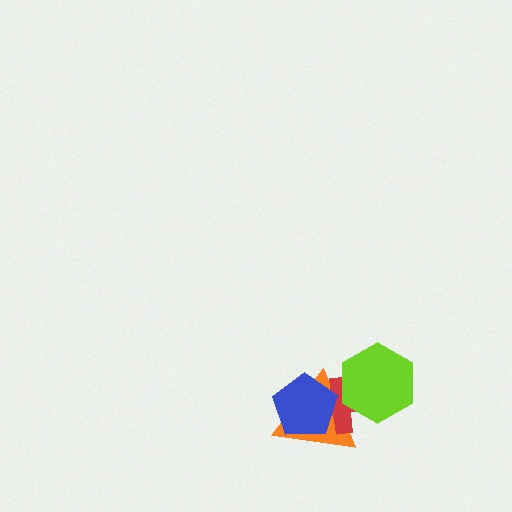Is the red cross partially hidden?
Yes, it is partially covered by another shape.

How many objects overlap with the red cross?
3 objects overlap with the red cross.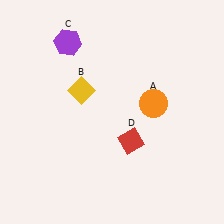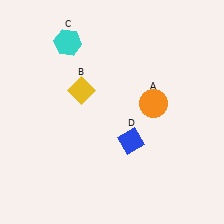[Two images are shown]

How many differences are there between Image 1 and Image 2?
There are 2 differences between the two images.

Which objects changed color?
C changed from purple to cyan. D changed from red to blue.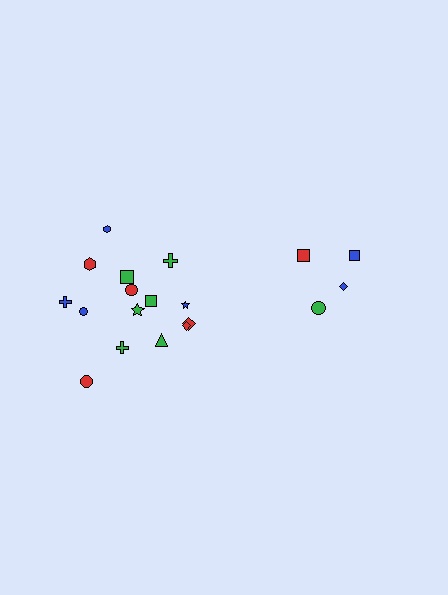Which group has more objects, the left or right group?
The left group.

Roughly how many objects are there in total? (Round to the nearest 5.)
Roughly 20 objects in total.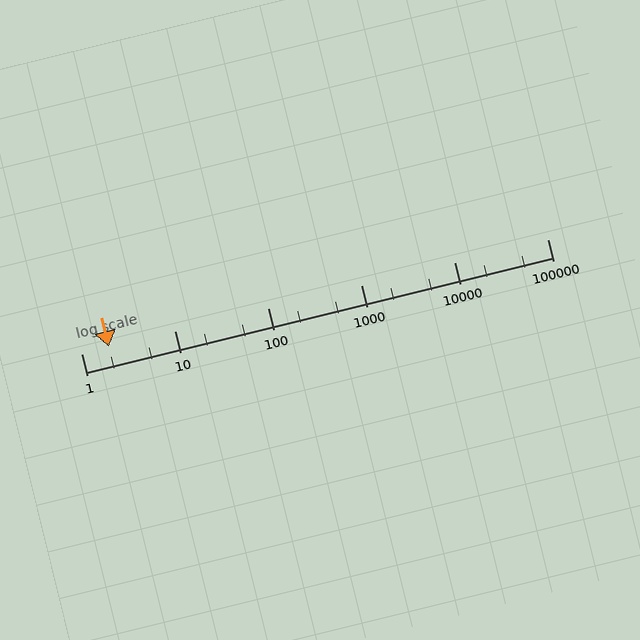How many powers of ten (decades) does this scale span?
The scale spans 5 decades, from 1 to 100000.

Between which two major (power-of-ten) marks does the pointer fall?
The pointer is between 1 and 10.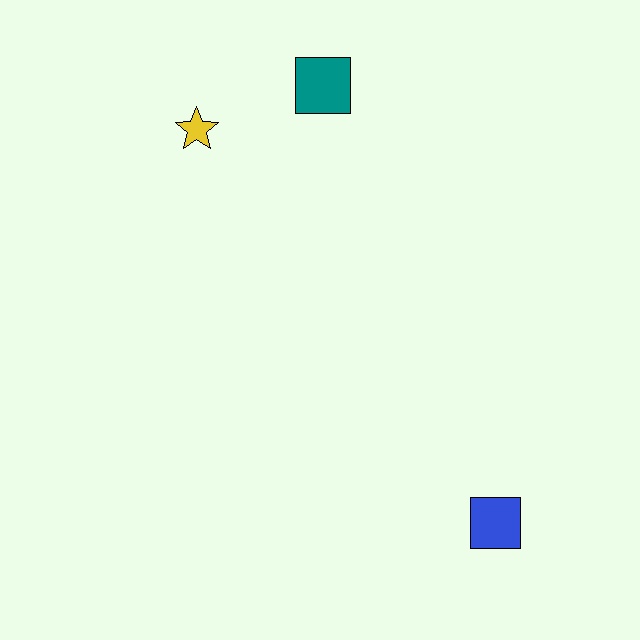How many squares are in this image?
There are 2 squares.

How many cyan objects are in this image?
There are no cyan objects.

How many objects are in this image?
There are 3 objects.